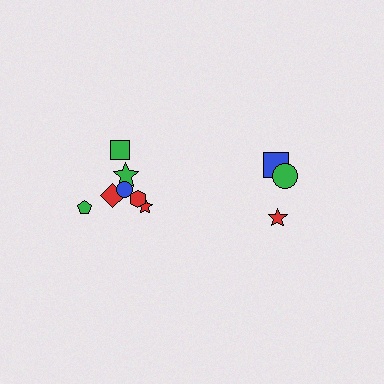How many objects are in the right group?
There are 3 objects.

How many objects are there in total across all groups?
There are 10 objects.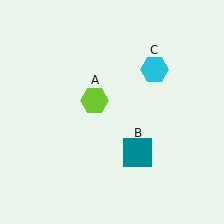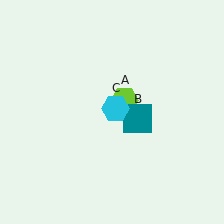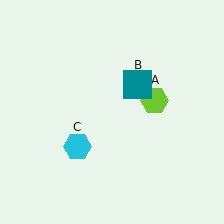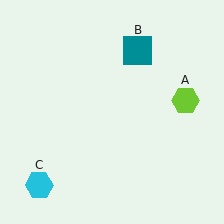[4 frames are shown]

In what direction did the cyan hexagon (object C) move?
The cyan hexagon (object C) moved down and to the left.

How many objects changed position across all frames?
3 objects changed position: lime hexagon (object A), teal square (object B), cyan hexagon (object C).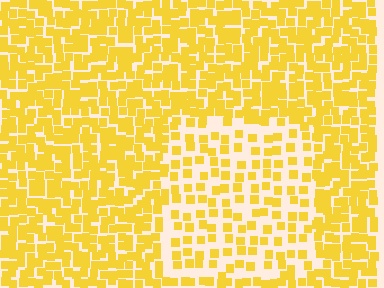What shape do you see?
I see a rectangle.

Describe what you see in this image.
The image contains small yellow elements arranged at two different densities. A rectangle-shaped region is visible where the elements are less densely packed than the surrounding area.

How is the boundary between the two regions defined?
The boundary is defined by a change in element density (approximately 2.1x ratio). All elements are the same color, size, and shape.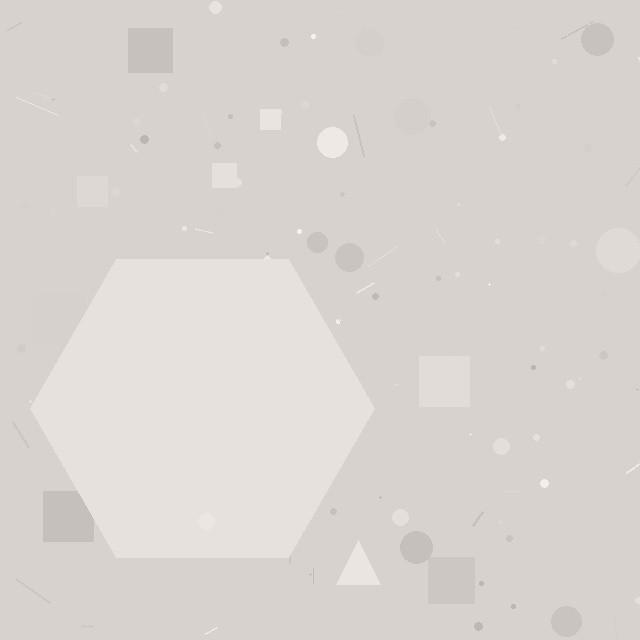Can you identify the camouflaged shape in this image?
The camouflaged shape is a hexagon.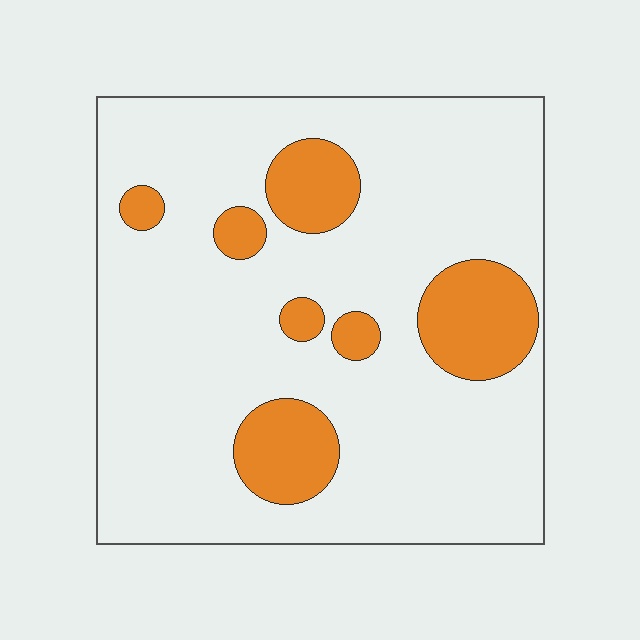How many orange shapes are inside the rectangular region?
7.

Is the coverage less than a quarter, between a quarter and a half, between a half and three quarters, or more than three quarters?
Less than a quarter.